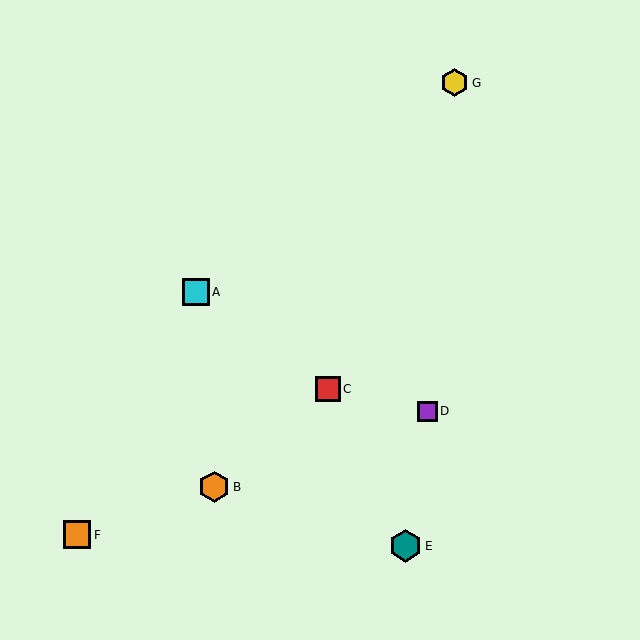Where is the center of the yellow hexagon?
The center of the yellow hexagon is at (455, 83).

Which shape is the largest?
The teal hexagon (labeled E) is the largest.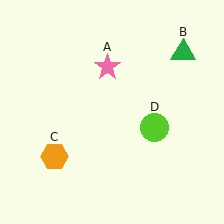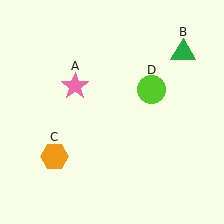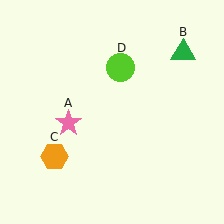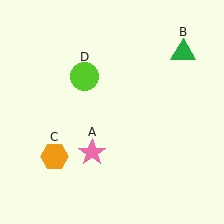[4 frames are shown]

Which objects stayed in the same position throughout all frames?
Green triangle (object B) and orange hexagon (object C) remained stationary.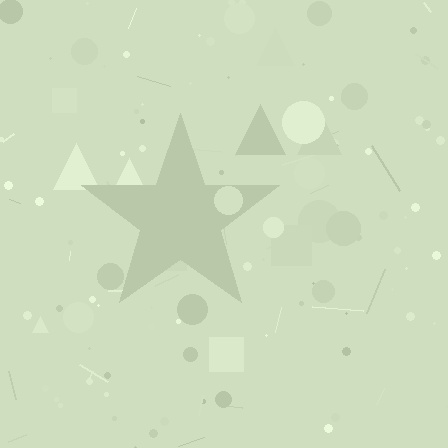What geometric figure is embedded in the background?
A star is embedded in the background.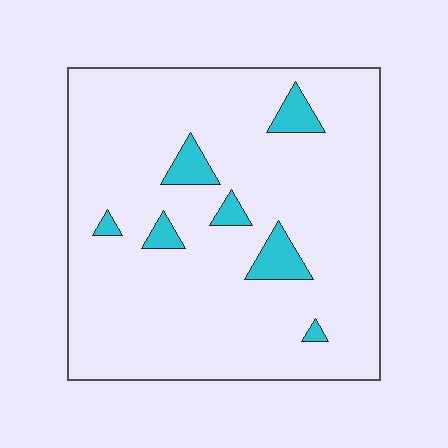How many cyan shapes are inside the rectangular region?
7.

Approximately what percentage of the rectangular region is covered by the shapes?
Approximately 10%.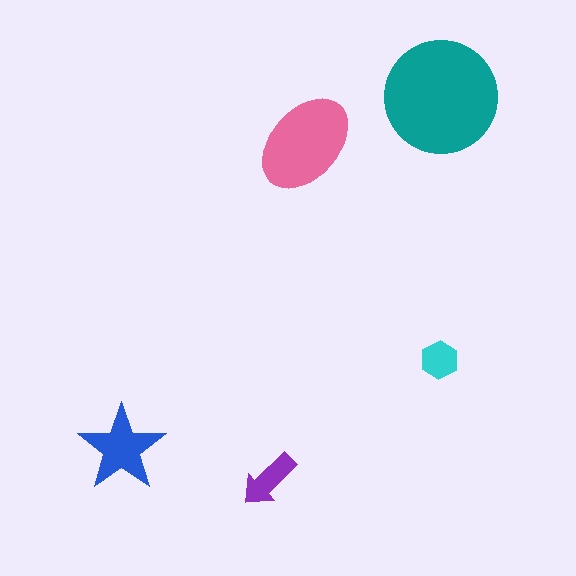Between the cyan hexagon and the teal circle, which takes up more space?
The teal circle.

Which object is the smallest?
The cyan hexagon.